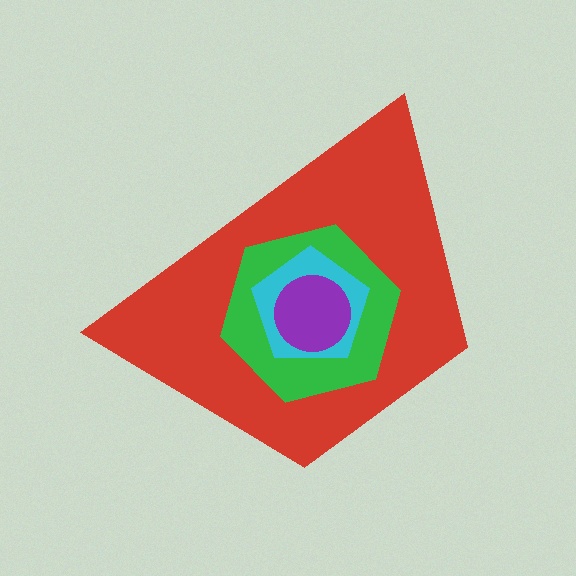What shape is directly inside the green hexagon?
The cyan pentagon.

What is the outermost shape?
The red trapezoid.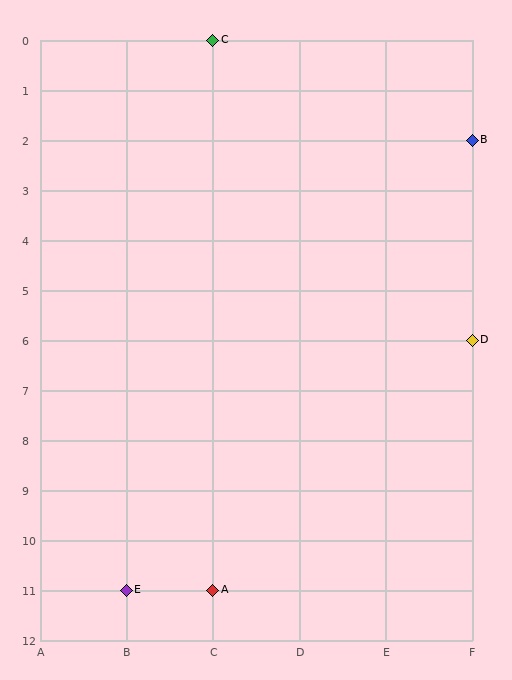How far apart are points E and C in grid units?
Points E and C are 1 column and 11 rows apart (about 11.0 grid units diagonally).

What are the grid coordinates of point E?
Point E is at grid coordinates (B, 11).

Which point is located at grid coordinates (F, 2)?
Point B is at (F, 2).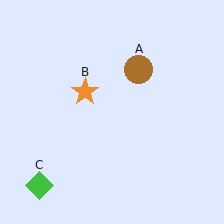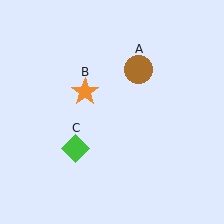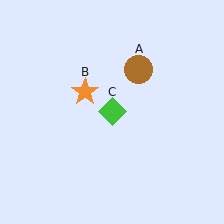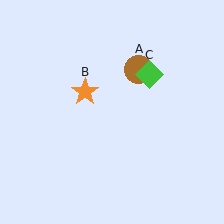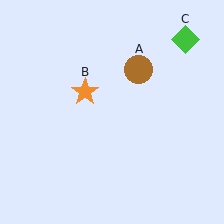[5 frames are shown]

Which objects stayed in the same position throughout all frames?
Brown circle (object A) and orange star (object B) remained stationary.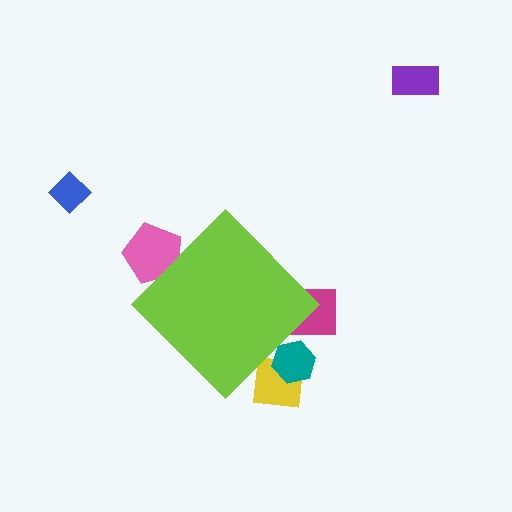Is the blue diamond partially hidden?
No, the blue diamond is fully visible.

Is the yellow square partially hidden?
Yes, the yellow square is partially hidden behind the lime diamond.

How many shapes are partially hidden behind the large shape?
4 shapes are partially hidden.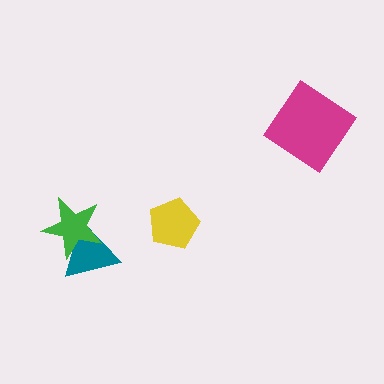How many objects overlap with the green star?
1 object overlaps with the green star.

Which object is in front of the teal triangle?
The green star is in front of the teal triangle.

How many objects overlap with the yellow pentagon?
0 objects overlap with the yellow pentagon.